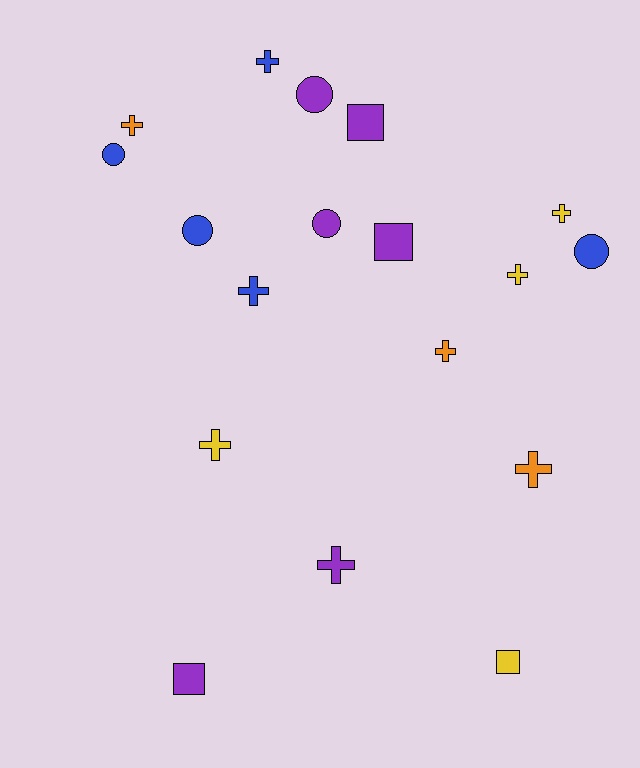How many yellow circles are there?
There are no yellow circles.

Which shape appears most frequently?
Cross, with 9 objects.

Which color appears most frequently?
Purple, with 6 objects.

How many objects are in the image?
There are 18 objects.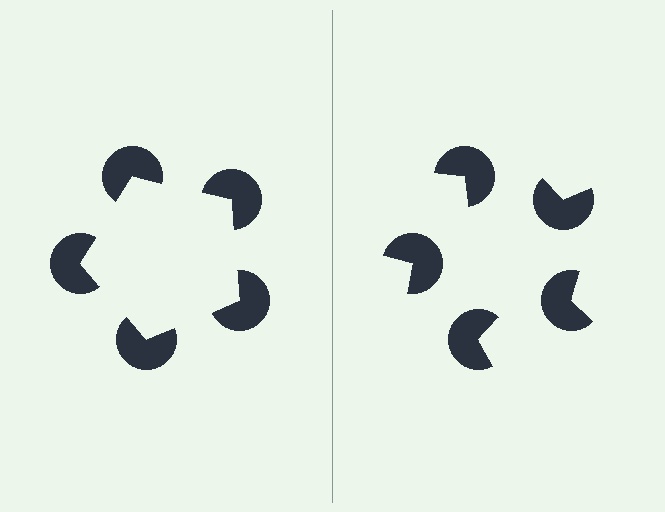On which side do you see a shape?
An illusory pentagon appears on the left side. On the right side the wedge cuts are rotated, so no coherent shape forms.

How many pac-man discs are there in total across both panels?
10 — 5 on each side.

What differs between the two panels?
The pac-man discs are positioned identically on both sides; only the wedge orientations differ. On the left they align to a pentagon; on the right they are misaligned.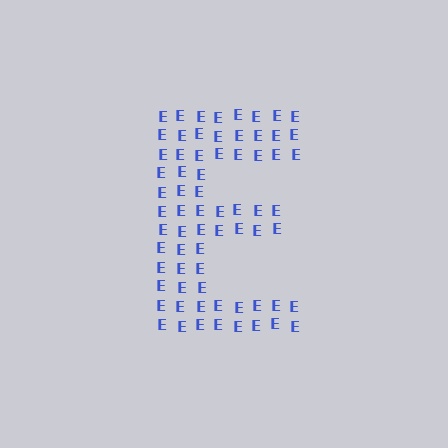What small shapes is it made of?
It is made of small letter E's.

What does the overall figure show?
The overall figure shows the letter E.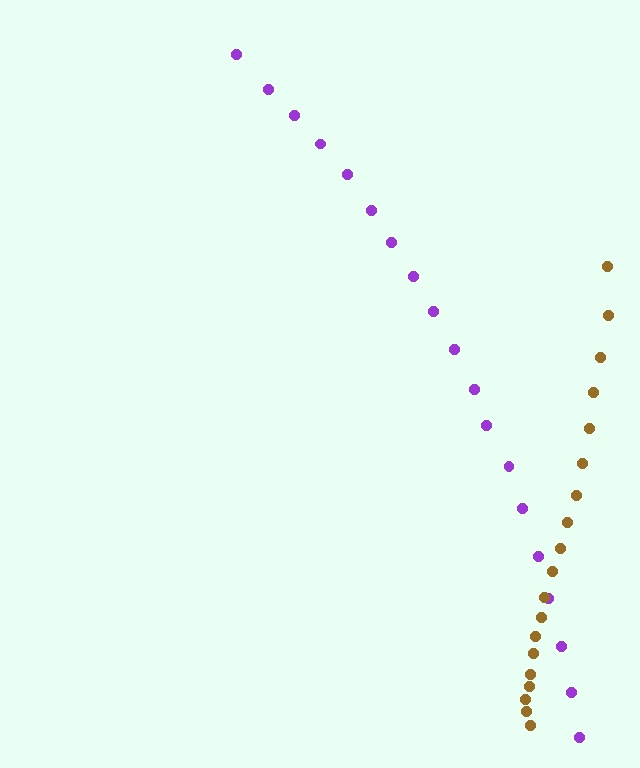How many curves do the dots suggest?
There are 2 distinct paths.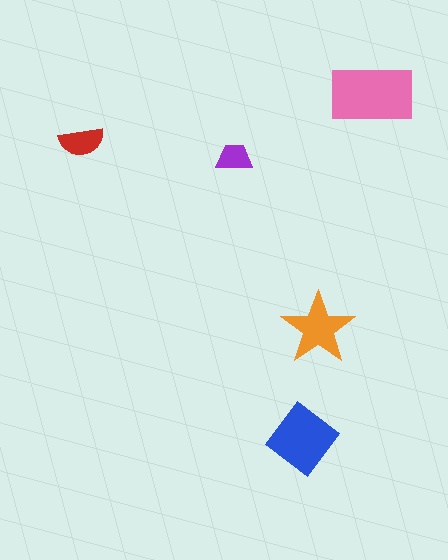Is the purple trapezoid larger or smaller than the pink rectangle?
Smaller.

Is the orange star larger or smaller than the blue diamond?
Smaller.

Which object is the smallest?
The purple trapezoid.